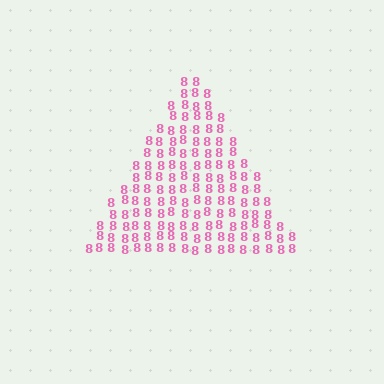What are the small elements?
The small elements are digit 8's.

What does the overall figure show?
The overall figure shows a triangle.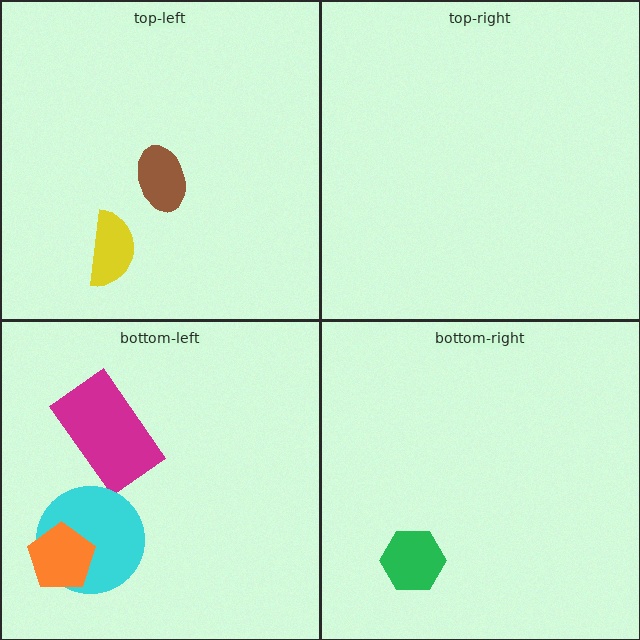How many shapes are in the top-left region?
2.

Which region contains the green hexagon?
The bottom-right region.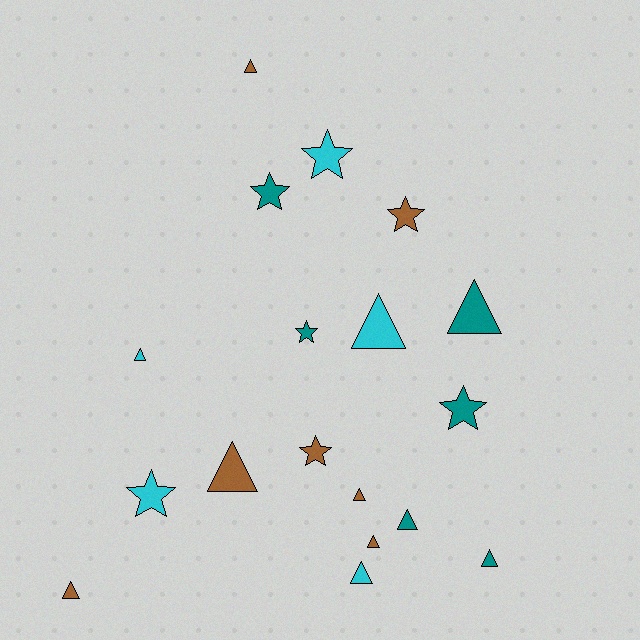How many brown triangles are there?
There are 5 brown triangles.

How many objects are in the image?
There are 18 objects.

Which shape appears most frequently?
Triangle, with 11 objects.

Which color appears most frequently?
Brown, with 7 objects.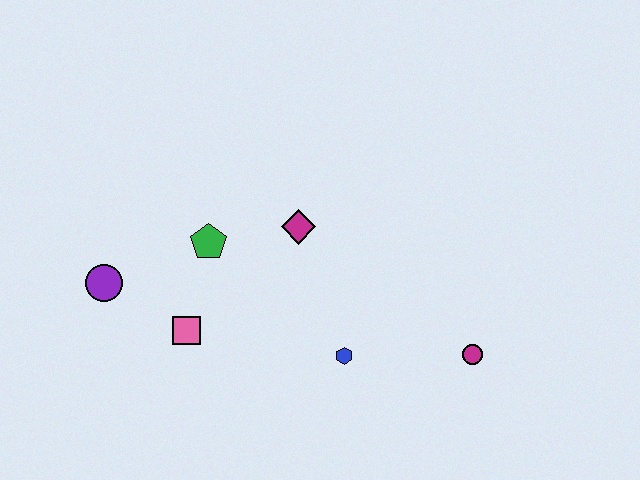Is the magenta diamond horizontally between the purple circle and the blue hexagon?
Yes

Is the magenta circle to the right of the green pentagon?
Yes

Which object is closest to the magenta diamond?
The green pentagon is closest to the magenta diamond.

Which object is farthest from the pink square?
The magenta circle is farthest from the pink square.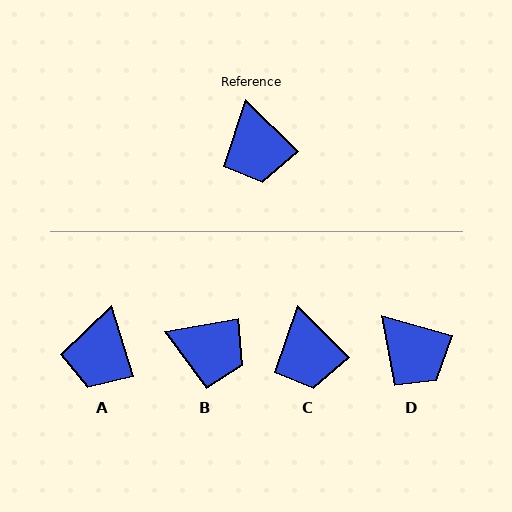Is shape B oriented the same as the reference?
No, it is off by about 55 degrees.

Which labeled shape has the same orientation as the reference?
C.